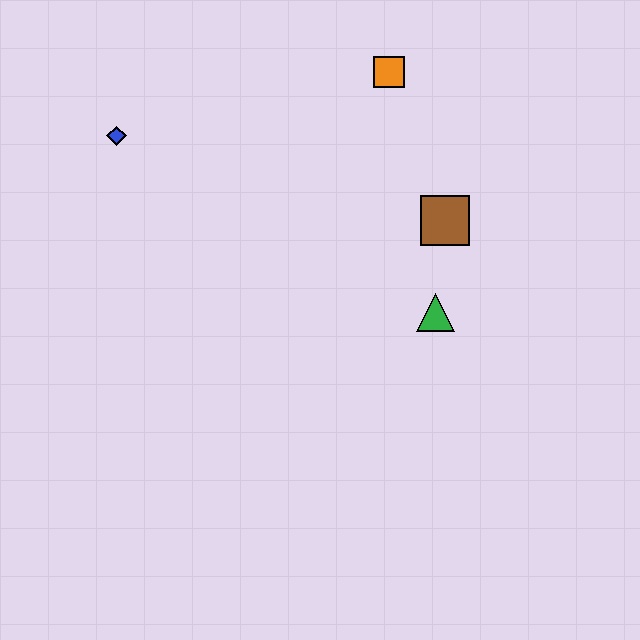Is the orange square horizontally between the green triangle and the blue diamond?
Yes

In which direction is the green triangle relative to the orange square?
The green triangle is below the orange square.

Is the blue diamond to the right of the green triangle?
No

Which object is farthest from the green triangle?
The blue diamond is farthest from the green triangle.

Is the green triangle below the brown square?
Yes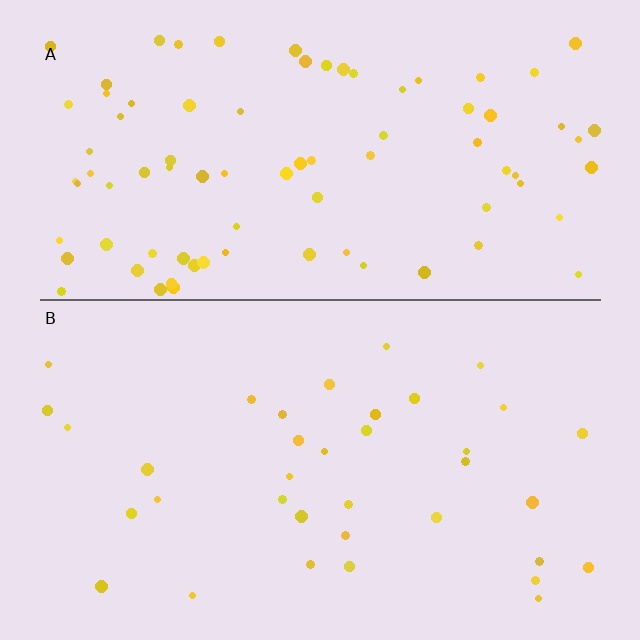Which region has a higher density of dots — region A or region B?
A (the top).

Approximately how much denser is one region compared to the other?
Approximately 2.3× — region A over region B.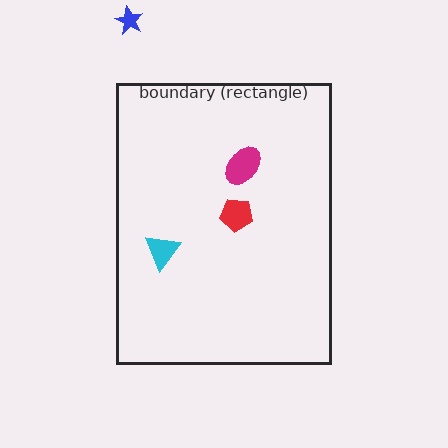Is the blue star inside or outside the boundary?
Outside.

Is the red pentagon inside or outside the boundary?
Inside.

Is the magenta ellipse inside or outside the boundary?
Inside.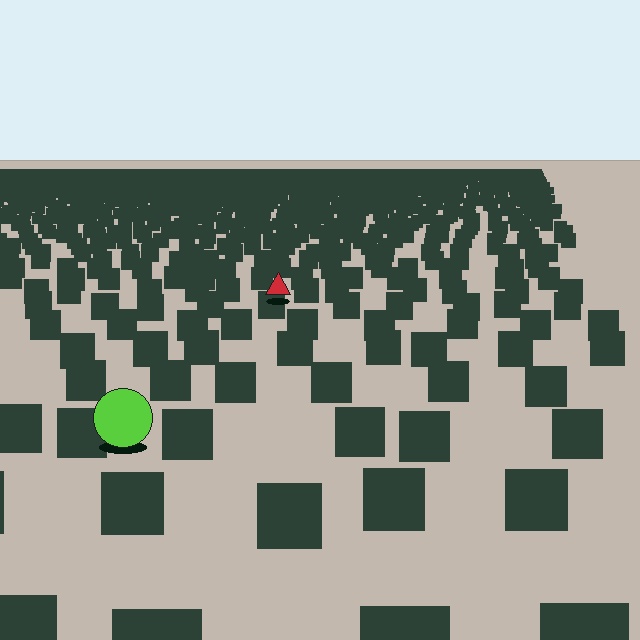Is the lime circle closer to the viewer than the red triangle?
Yes. The lime circle is closer — you can tell from the texture gradient: the ground texture is coarser near it.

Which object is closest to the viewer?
The lime circle is closest. The texture marks near it are larger and more spread out.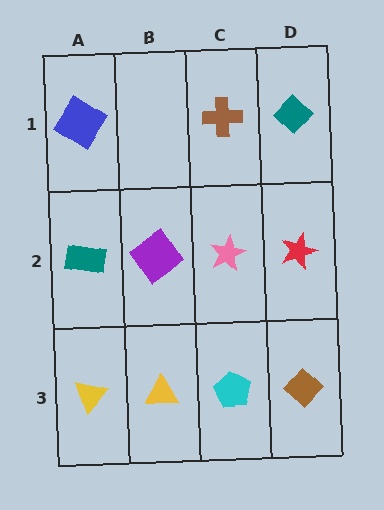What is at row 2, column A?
A teal rectangle.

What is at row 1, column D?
A teal diamond.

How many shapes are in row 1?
3 shapes.